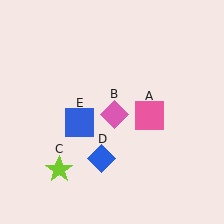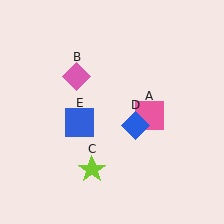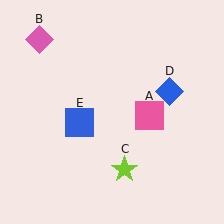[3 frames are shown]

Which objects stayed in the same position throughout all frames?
Pink square (object A) and blue square (object E) remained stationary.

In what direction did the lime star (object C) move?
The lime star (object C) moved right.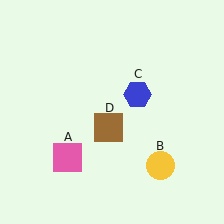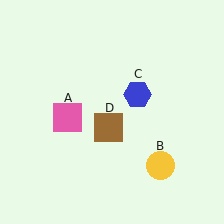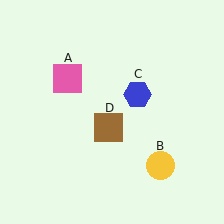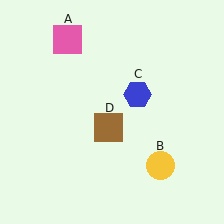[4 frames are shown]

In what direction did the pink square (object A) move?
The pink square (object A) moved up.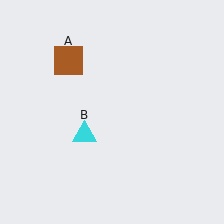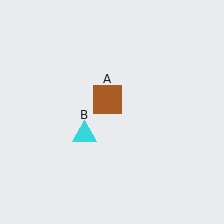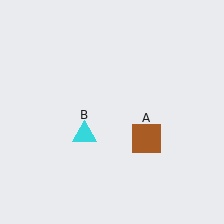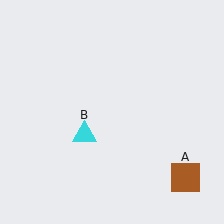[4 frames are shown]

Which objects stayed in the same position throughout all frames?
Cyan triangle (object B) remained stationary.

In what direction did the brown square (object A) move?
The brown square (object A) moved down and to the right.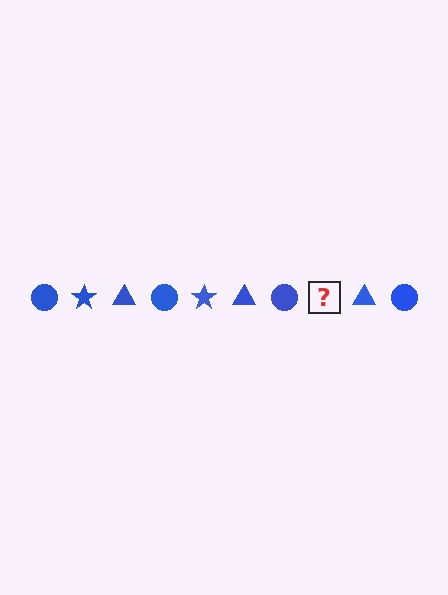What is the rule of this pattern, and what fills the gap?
The rule is that the pattern cycles through circle, star, triangle shapes in blue. The gap should be filled with a blue star.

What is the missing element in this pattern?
The missing element is a blue star.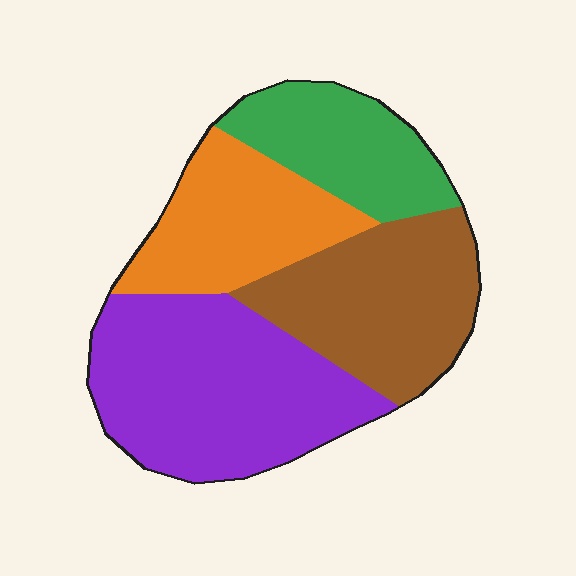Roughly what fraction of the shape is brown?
Brown takes up about one quarter (1/4) of the shape.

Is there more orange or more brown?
Brown.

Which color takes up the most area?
Purple, at roughly 35%.